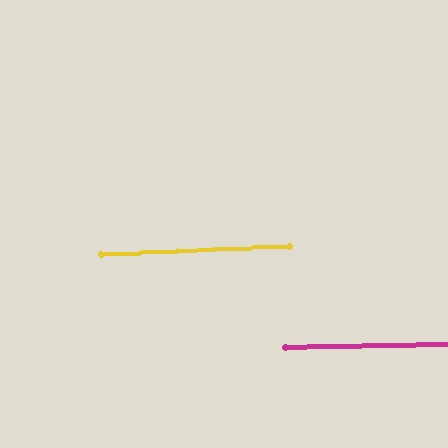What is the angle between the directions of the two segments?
Approximately 1 degree.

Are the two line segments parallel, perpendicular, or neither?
Parallel — their directions differ by only 1.4°.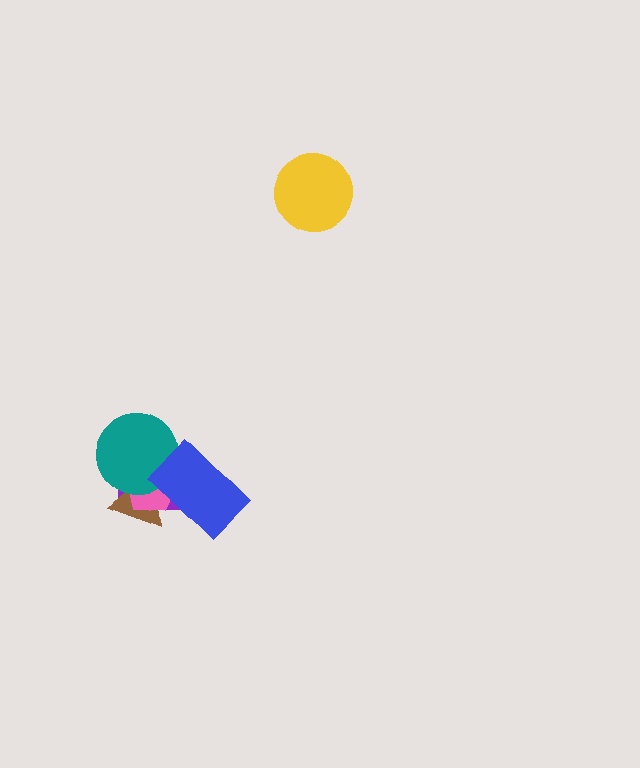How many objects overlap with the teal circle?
4 objects overlap with the teal circle.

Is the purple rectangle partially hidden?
Yes, it is partially covered by another shape.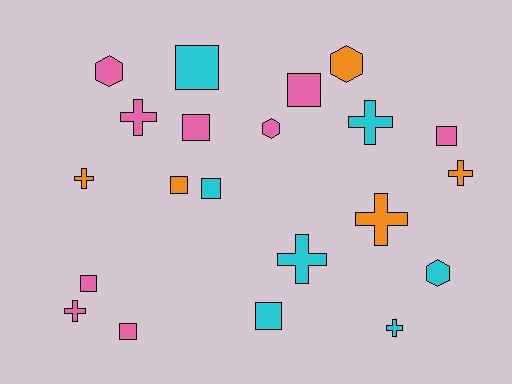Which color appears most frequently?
Pink, with 9 objects.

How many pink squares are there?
There are 5 pink squares.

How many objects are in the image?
There are 21 objects.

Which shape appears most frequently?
Square, with 9 objects.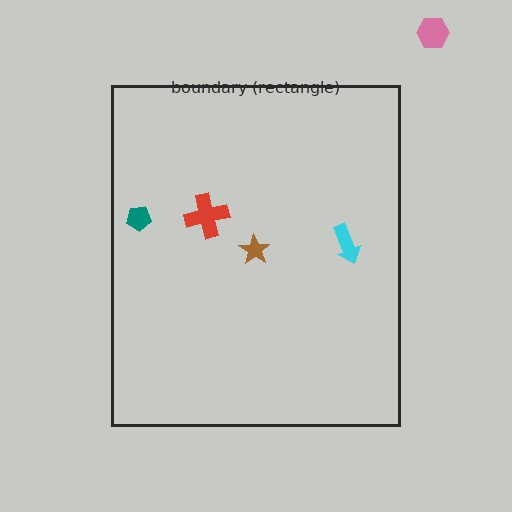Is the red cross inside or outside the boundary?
Inside.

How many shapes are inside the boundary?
4 inside, 1 outside.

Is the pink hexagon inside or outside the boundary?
Outside.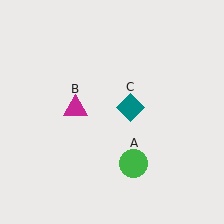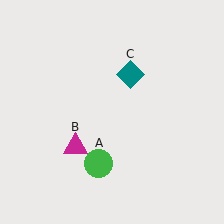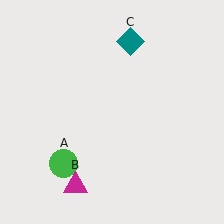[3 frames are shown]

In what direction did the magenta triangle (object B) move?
The magenta triangle (object B) moved down.